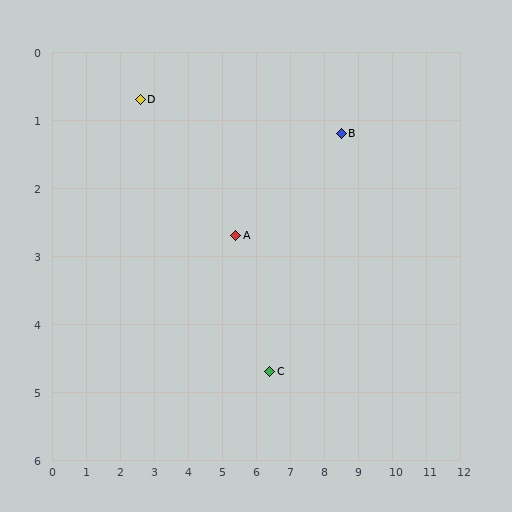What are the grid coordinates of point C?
Point C is at approximately (6.4, 4.7).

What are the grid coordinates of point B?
Point B is at approximately (8.5, 1.2).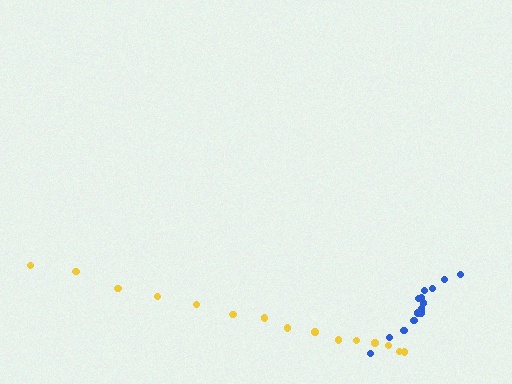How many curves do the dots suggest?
There are 2 distinct paths.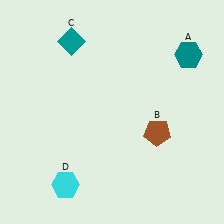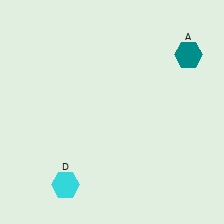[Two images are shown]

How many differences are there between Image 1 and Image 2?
There are 2 differences between the two images.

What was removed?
The teal diamond (C), the brown pentagon (B) were removed in Image 2.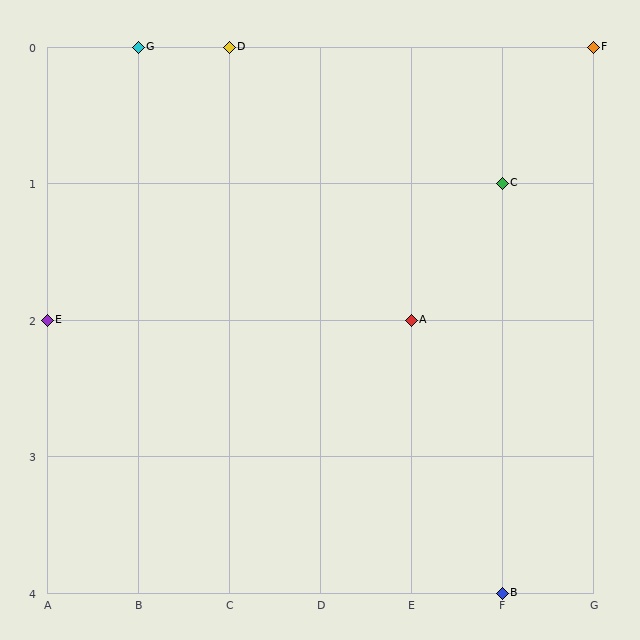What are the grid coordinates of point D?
Point D is at grid coordinates (C, 0).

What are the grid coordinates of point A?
Point A is at grid coordinates (E, 2).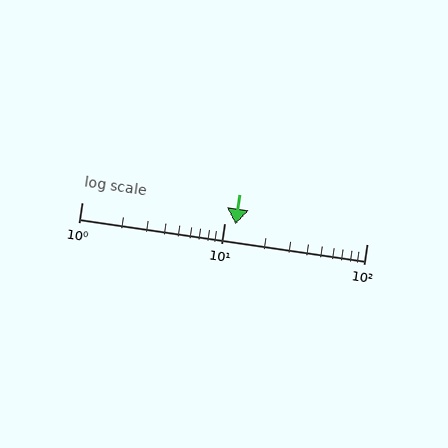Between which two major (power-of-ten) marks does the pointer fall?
The pointer is between 10 and 100.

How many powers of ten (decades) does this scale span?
The scale spans 2 decades, from 1 to 100.